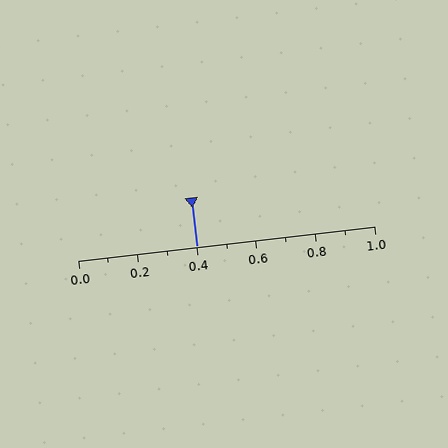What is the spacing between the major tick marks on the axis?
The major ticks are spaced 0.2 apart.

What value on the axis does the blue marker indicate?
The marker indicates approximately 0.4.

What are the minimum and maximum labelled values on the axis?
The axis runs from 0.0 to 1.0.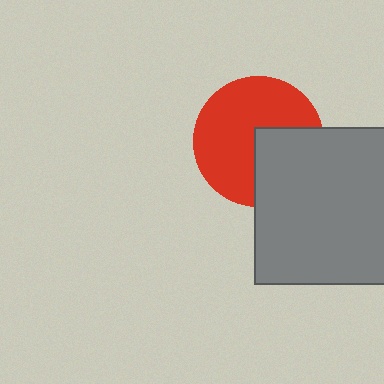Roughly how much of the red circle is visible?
Most of it is visible (roughly 65%).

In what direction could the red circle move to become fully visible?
The red circle could move toward the upper-left. That would shift it out from behind the gray rectangle entirely.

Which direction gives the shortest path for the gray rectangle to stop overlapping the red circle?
Moving toward the lower-right gives the shortest separation.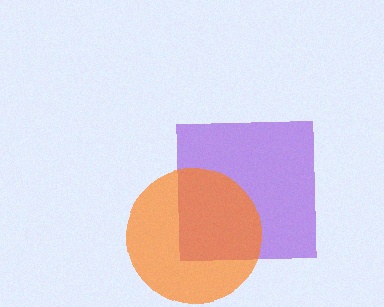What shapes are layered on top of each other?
The layered shapes are: a purple square, an orange circle.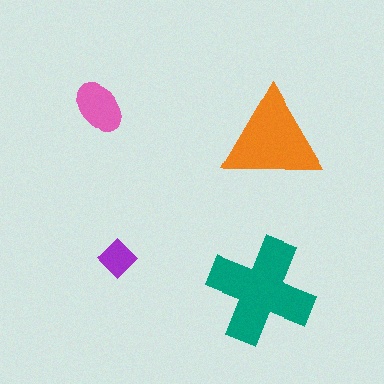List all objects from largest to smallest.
The teal cross, the orange triangle, the pink ellipse, the purple diamond.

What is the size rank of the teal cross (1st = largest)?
1st.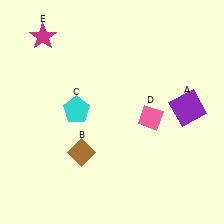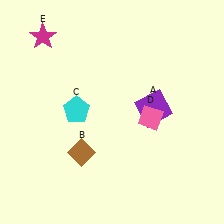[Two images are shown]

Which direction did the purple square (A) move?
The purple square (A) moved left.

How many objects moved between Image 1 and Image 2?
1 object moved between the two images.